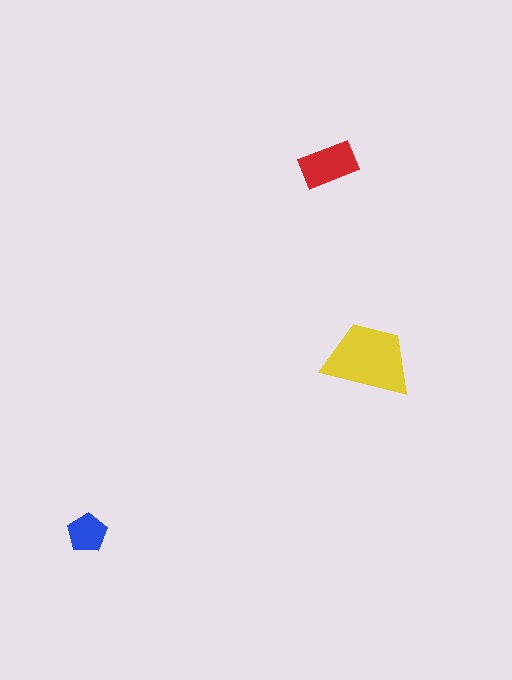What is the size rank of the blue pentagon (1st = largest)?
3rd.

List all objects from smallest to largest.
The blue pentagon, the red rectangle, the yellow trapezoid.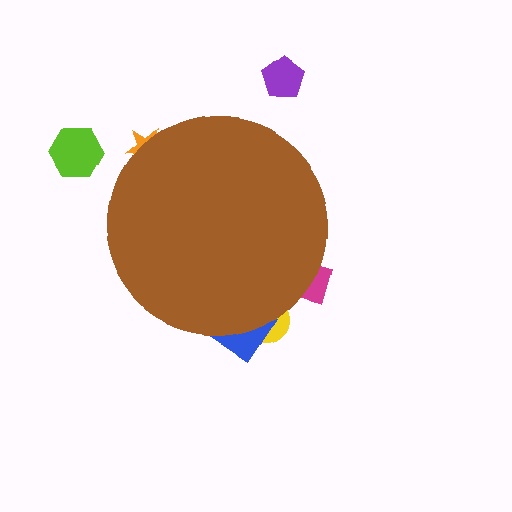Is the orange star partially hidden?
Yes, the orange star is partially hidden behind the brown circle.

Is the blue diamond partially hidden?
Yes, the blue diamond is partially hidden behind the brown circle.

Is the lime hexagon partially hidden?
No, the lime hexagon is fully visible.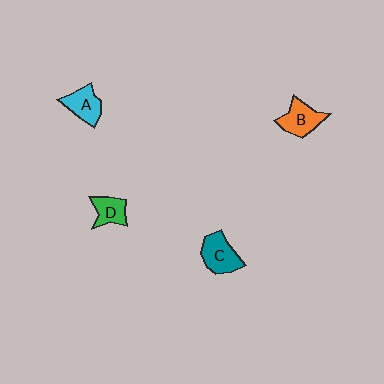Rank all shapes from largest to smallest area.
From largest to smallest: C (teal), B (orange), A (cyan), D (green).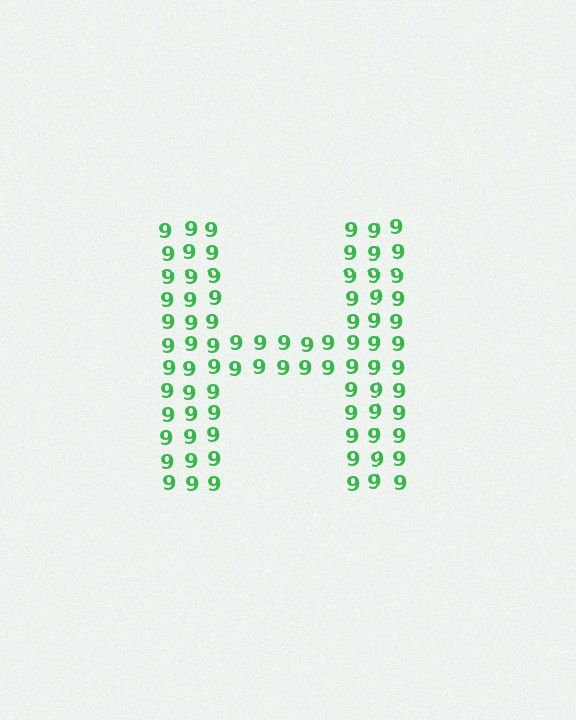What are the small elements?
The small elements are digit 9's.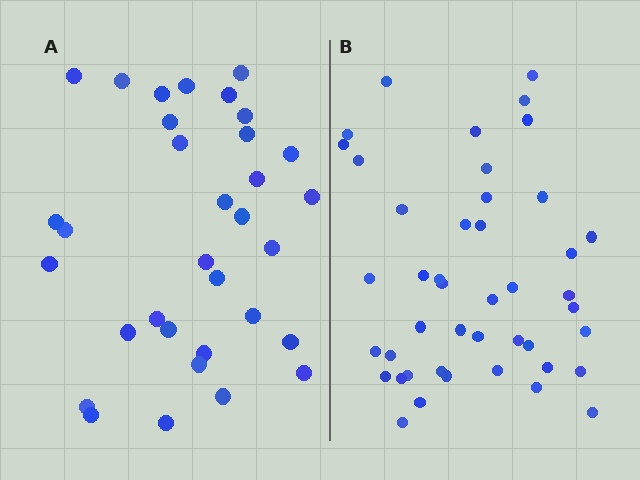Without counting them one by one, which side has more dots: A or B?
Region B (the right region) has more dots.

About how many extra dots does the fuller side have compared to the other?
Region B has roughly 12 or so more dots than region A.